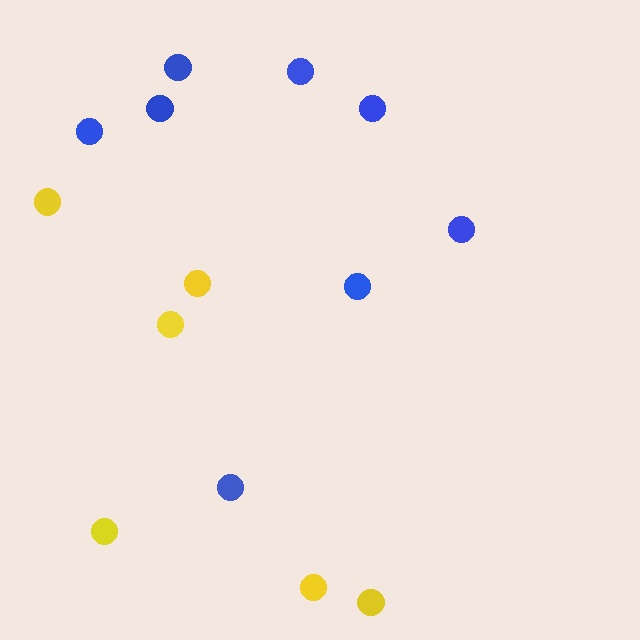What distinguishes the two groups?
There are 2 groups: one group of yellow circles (6) and one group of blue circles (8).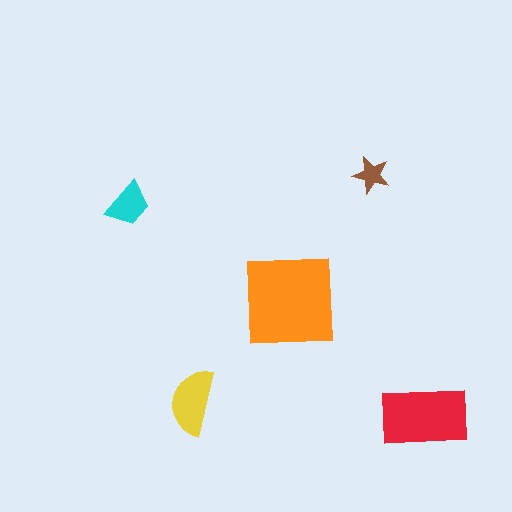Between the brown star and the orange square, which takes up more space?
The orange square.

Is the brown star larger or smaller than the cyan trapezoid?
Smaller.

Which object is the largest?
The orange square.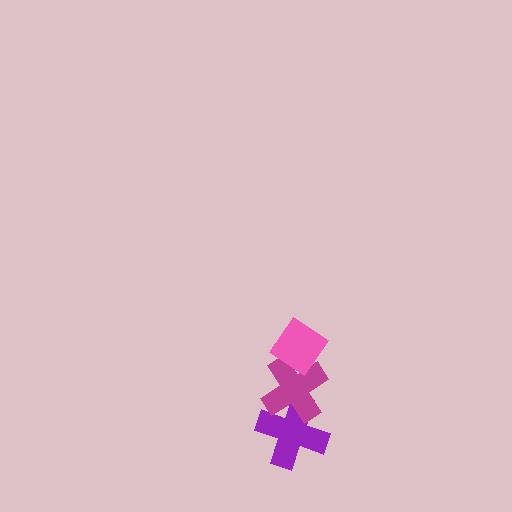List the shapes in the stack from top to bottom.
From top to bottom: the pink diamond, the magenta cross, the purple cross.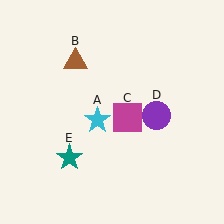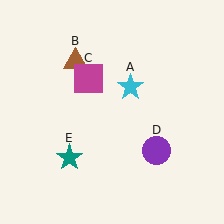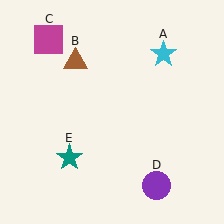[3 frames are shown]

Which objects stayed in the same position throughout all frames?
Brown triangle (object B) and teal star (object E) remained stationary.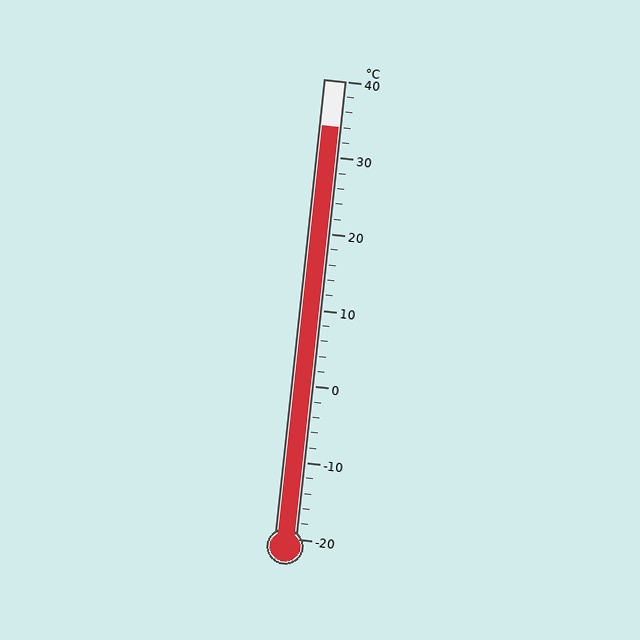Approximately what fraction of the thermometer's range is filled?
The thermometer is filled to approximately 90% of its range.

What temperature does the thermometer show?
The thermometer shows approximately 34°C.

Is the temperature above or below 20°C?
The temperature is above 20°C.